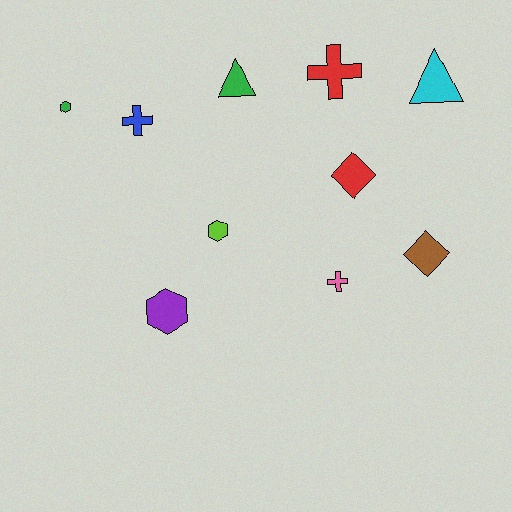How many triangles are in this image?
There are 2 triangles.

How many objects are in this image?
There are 10 objects.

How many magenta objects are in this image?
There are no magenta objects.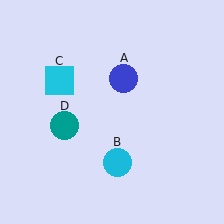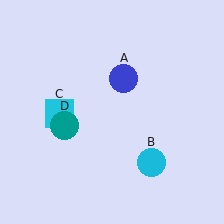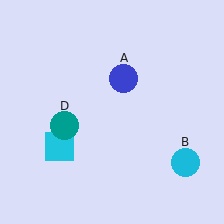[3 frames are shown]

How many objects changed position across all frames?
2 objects changed position: cyan circle (object B), cyan square (object C).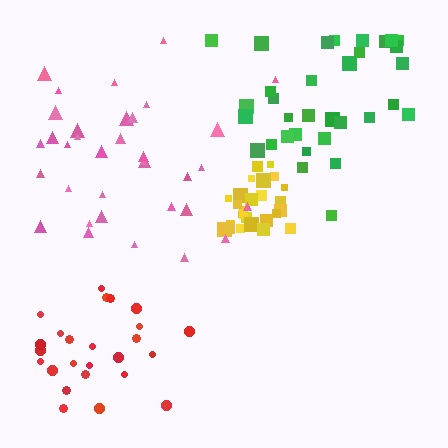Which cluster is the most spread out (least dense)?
Pink.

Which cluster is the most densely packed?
Yellow.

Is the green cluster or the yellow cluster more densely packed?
Yellow.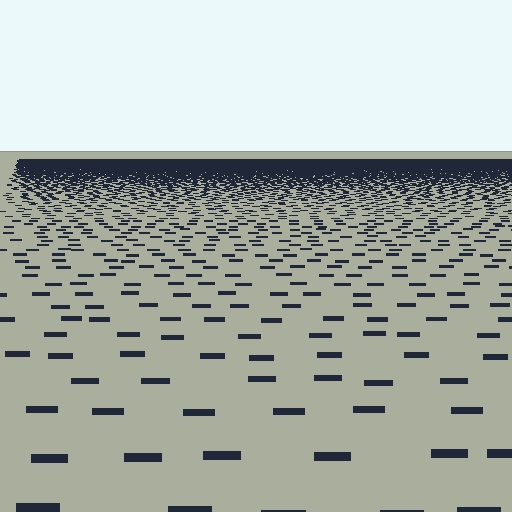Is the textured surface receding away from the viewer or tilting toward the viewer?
The surface is receding away from the viewer. Texture elements get smaller and denser toward the top.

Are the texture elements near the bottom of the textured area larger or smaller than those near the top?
Larger. Near the bottom, elements are closer to the viewer and appear at a bigger on-screen size.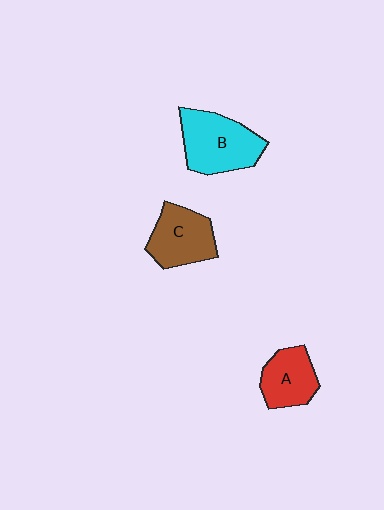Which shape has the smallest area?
Shape A (red).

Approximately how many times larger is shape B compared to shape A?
Approximately 1.5 times.